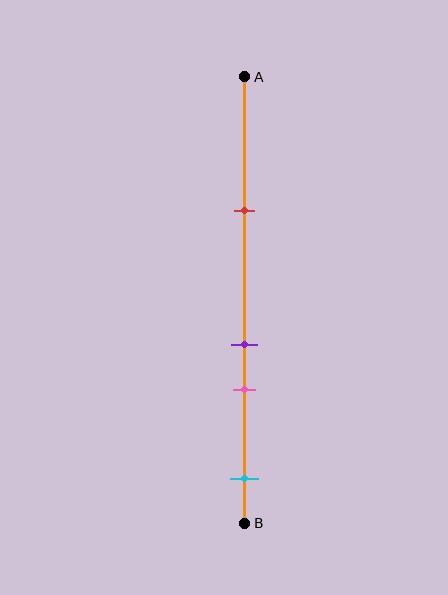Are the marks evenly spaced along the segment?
No, the marks are not evenly spaced.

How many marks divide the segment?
There are 4 marks dividing the segment.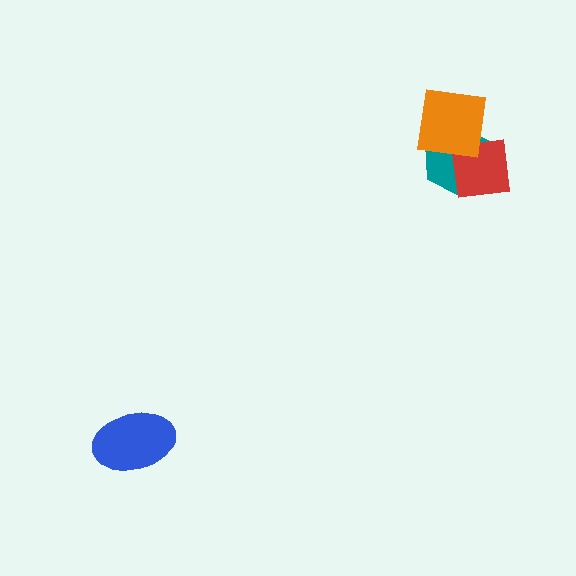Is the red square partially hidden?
Yes, it is partially covered by another shape.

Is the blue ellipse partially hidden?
No, no other shape covers it.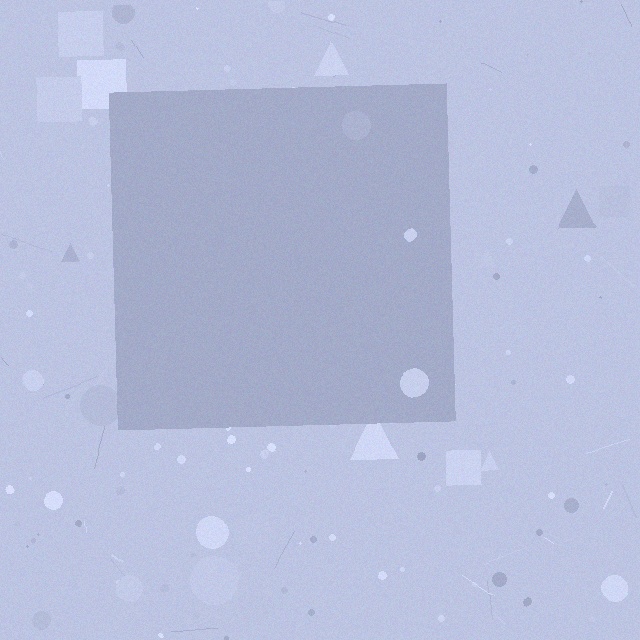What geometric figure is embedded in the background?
A square is embedded in the background.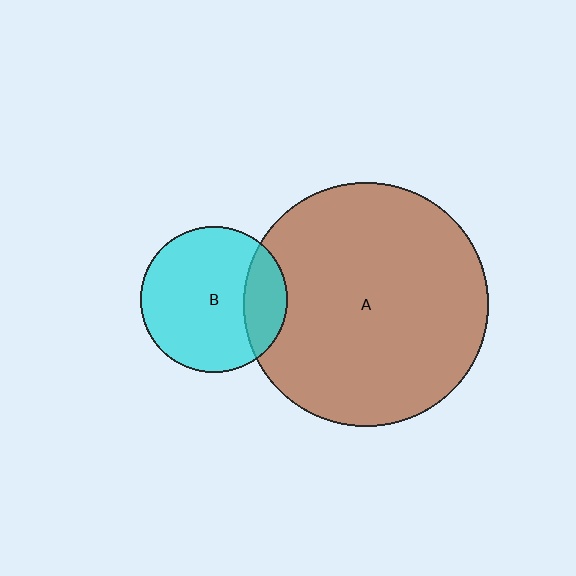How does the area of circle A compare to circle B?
Approximately 2.8 times.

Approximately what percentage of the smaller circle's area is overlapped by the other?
Approximately 20%.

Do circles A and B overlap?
Yes.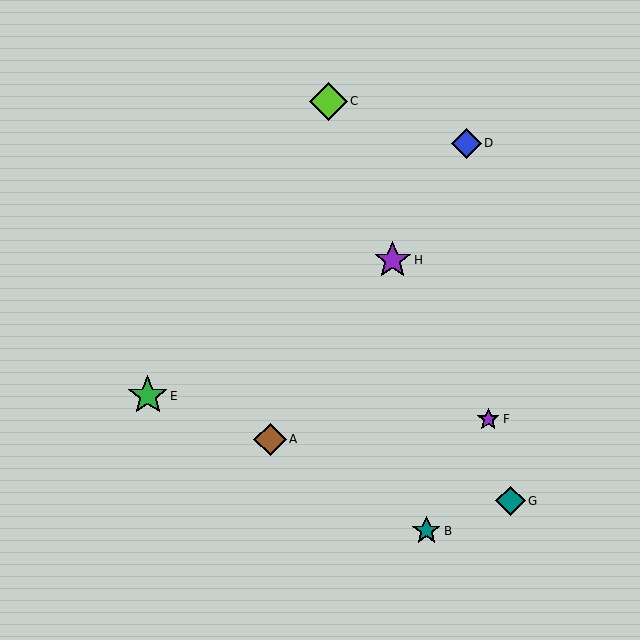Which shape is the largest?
The green star (labeled E) is the largest.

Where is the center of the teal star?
The center of the teal star is at (426, 531).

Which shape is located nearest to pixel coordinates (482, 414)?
The purple star (labeled F) at (488, 419) is nearest to that location.